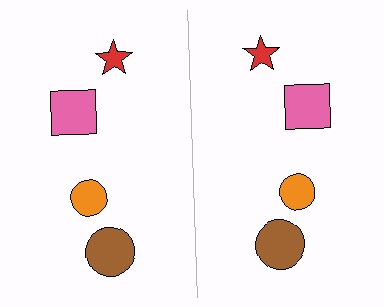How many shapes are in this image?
There are 8 shapes in this image.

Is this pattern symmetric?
Yes, this pattern has bilateral (reflection) symmetry.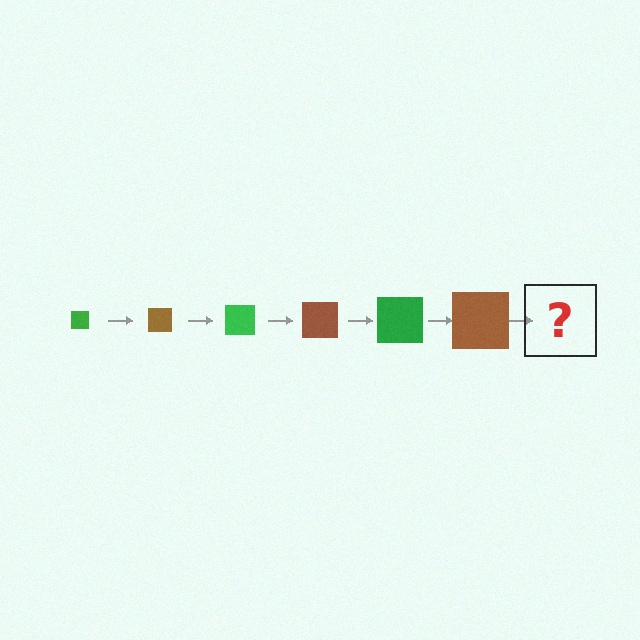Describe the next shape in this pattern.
It should be a green square, larger than the previous one.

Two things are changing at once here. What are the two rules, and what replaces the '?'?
The two rules are that the square grows larger each step and the color cycles through green and brown. The '?' should be a green square, larger than the previous one.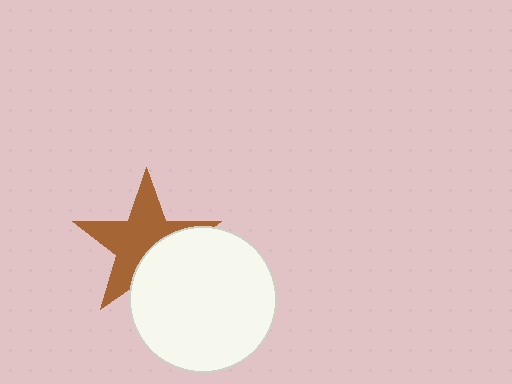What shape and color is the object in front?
The object in front is a white circle.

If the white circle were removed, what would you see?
You would see the complete brown star.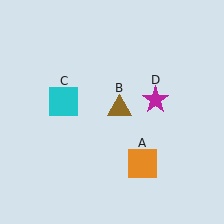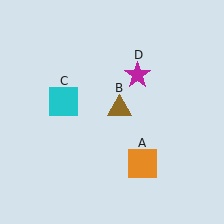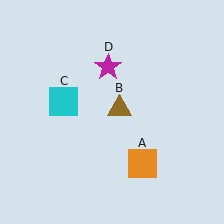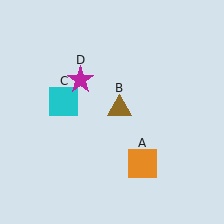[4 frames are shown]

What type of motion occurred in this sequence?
The magenta star (object D) rotated counterclockwise around the center of the scene.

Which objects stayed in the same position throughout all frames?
Orange square (object A) and brown triangle (object B) and cyan square (object C) remained stationary.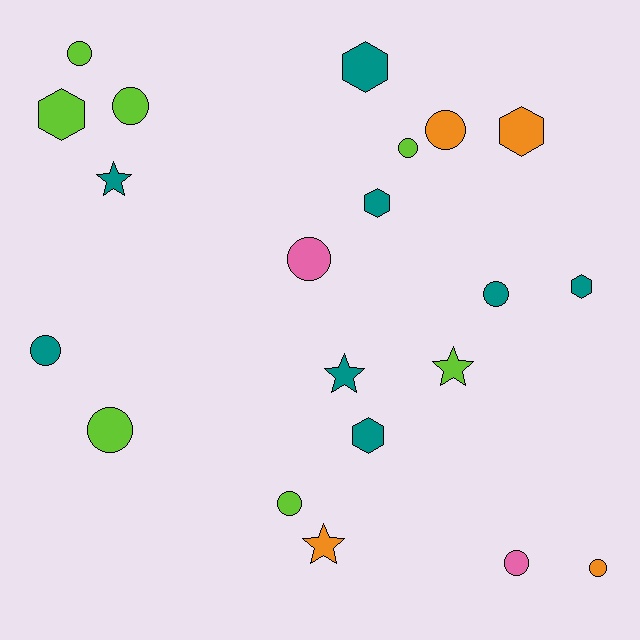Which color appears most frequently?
Teal, with 8 objects.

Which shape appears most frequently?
Circle, with 11 objects.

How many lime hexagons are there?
There is 1 lime hexagon.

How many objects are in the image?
There are 21 objects.